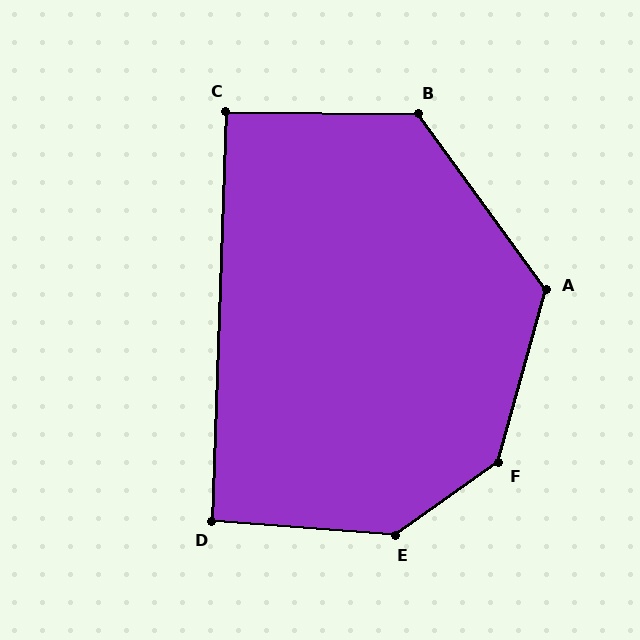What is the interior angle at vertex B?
Approximately 127 degrees (obtuse).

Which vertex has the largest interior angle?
F, at approximately 141 degrees.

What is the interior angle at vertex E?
Approximately 140 degrees (obtuse).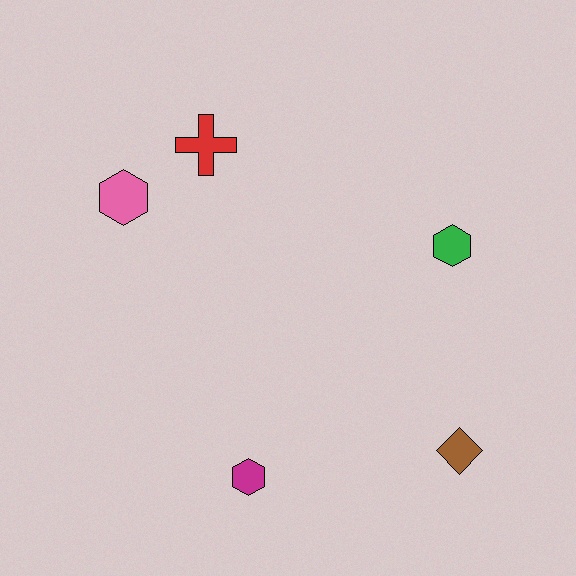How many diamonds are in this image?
There is 1 diamond.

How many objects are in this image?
There are 5 objects.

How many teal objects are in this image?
There are no teal objects.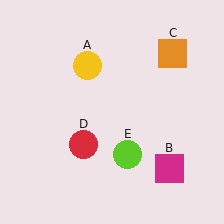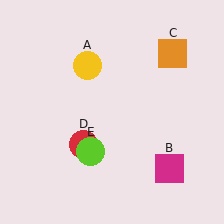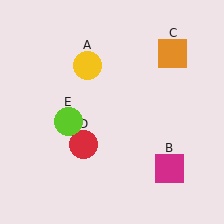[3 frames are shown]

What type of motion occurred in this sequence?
The lime circle (object E) rotated clockwise around the center of the scene.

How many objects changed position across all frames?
1 object changed position: lime circle (object E).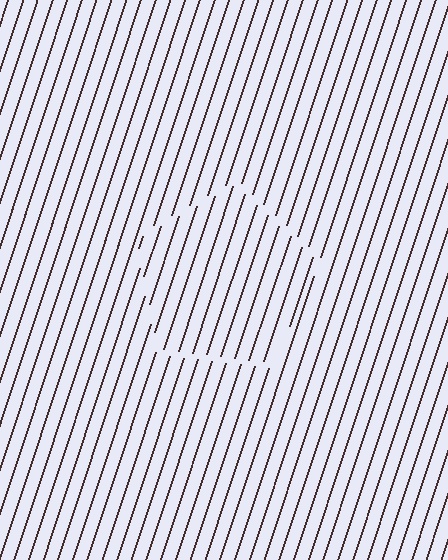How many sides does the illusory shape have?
5 sides — the line-ends trace a pentagon.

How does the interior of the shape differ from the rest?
The interior of the shape contains the same grating, shifted by half a period — the contour is defined by the phase discontinuity where line-ends from the inner and outer gratings abut.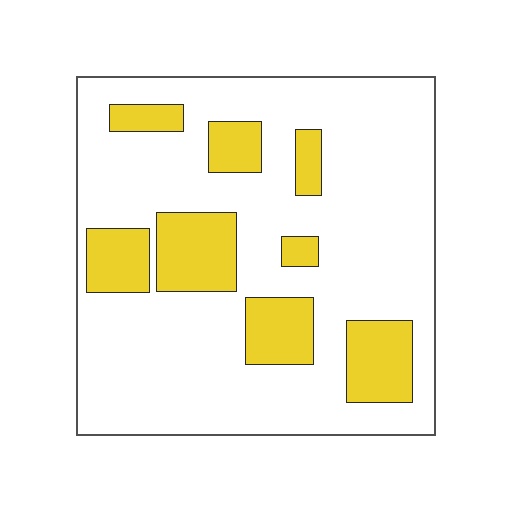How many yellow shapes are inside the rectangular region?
8.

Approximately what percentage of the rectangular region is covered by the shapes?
Approximately 20%.